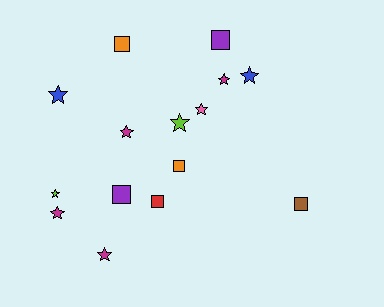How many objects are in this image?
There are 15 objects.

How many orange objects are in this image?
There are 2 orange objects.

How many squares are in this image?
There are 6 squares.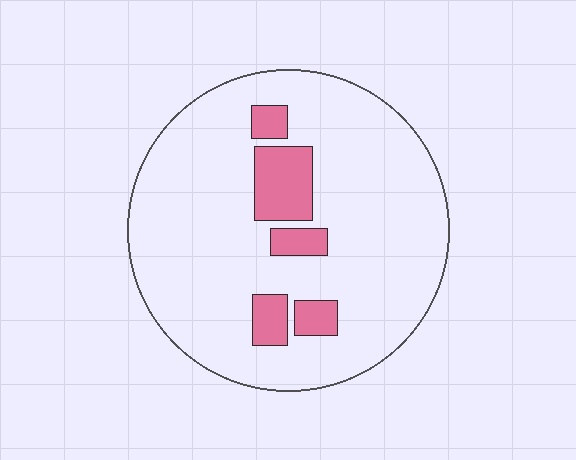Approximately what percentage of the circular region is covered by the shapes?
Approximately 15%.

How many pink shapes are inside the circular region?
5.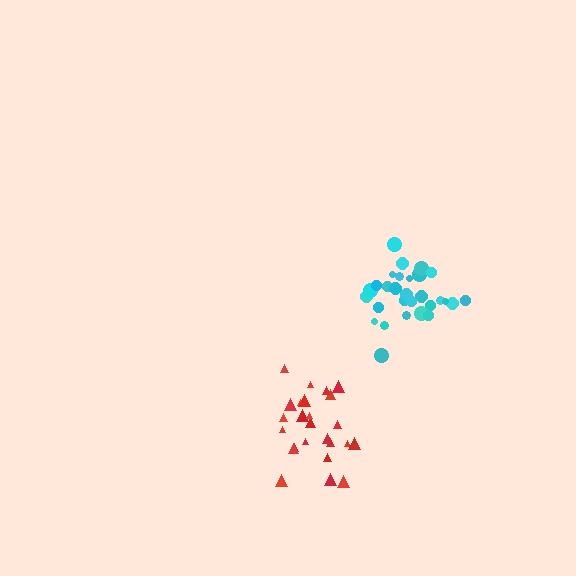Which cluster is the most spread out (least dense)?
Red.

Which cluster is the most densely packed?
Cyan.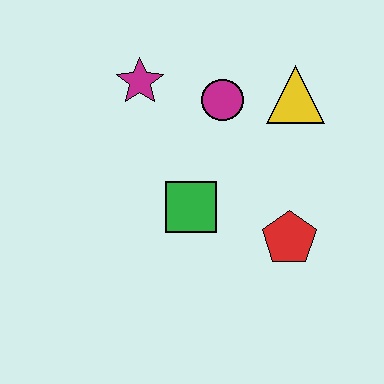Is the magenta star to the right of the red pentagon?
No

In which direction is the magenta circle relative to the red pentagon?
The magenta circle is above the red pentagon.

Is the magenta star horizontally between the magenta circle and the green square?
No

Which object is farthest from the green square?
The yellow triangle is farthest from the green square.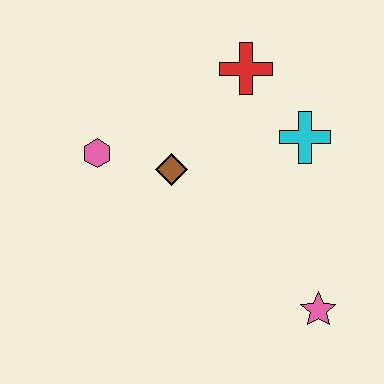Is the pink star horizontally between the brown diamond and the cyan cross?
No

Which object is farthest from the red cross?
The pink star is farthest from the red cross.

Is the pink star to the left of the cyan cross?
No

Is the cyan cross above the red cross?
No